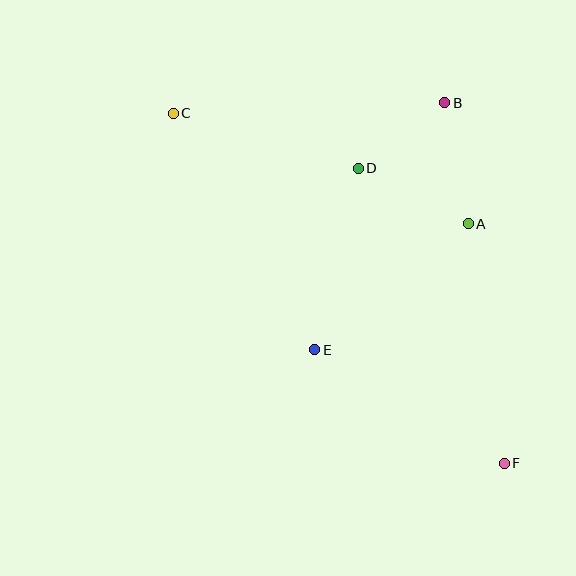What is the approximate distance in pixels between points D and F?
The distance between D and F is approximately 329 pixels.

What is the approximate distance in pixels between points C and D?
The distance between C and D is approximately 193 pixels.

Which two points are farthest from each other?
Points C and F are farthest from each other.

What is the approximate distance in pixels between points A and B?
The distance between A and B is approximately 123 pixels.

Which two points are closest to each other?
Points B and D are closest to each other.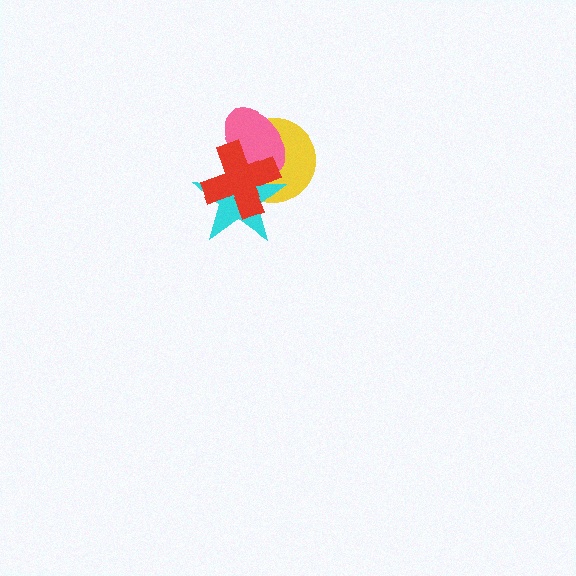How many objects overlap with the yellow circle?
3 objects overlap with the yellow circle.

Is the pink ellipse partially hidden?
Yes, it is partially covered by another shape.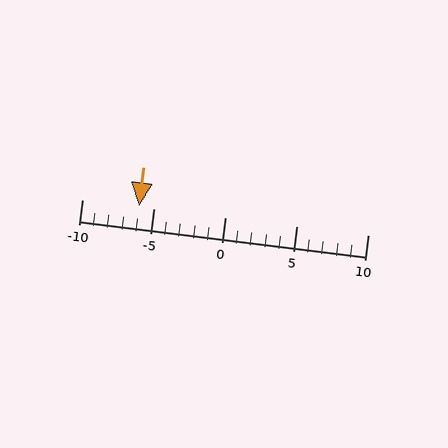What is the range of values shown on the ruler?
The ruler shows values from -10 to 10.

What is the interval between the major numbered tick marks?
The major tick marks are spaced 5 units apart.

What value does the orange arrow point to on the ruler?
The orange arrow points to approximately -6.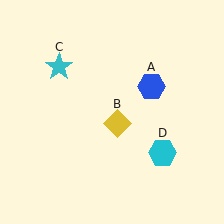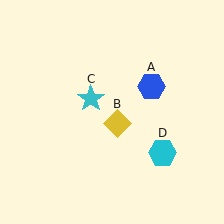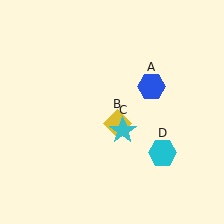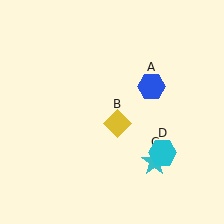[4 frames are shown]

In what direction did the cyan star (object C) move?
The cyan star (object C) moved down and to the right.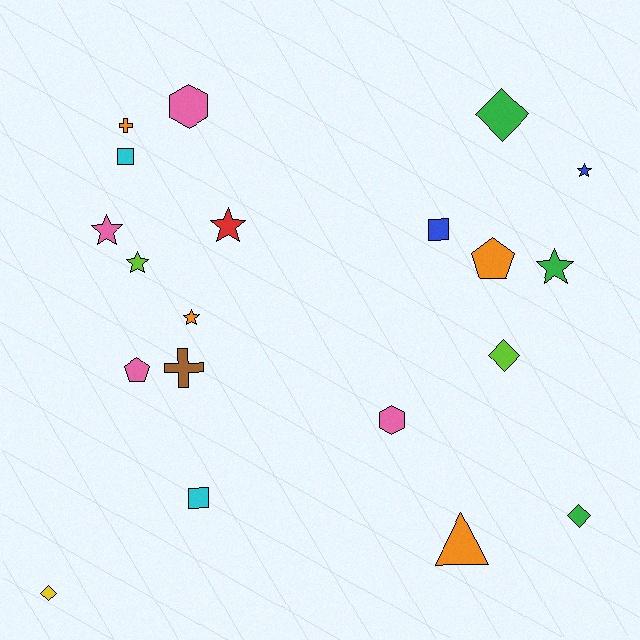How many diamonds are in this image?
There are 4 diamonds.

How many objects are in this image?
There are 20 objects.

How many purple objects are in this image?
There are no purple objects.